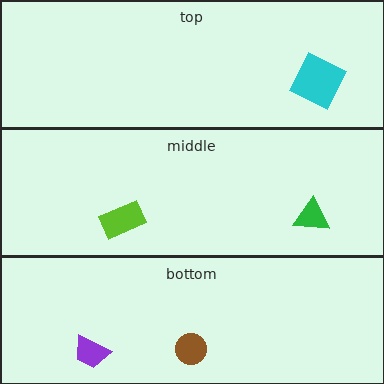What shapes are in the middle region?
The lime rectangle, the green triangle.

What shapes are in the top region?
The cyan square.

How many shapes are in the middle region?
2.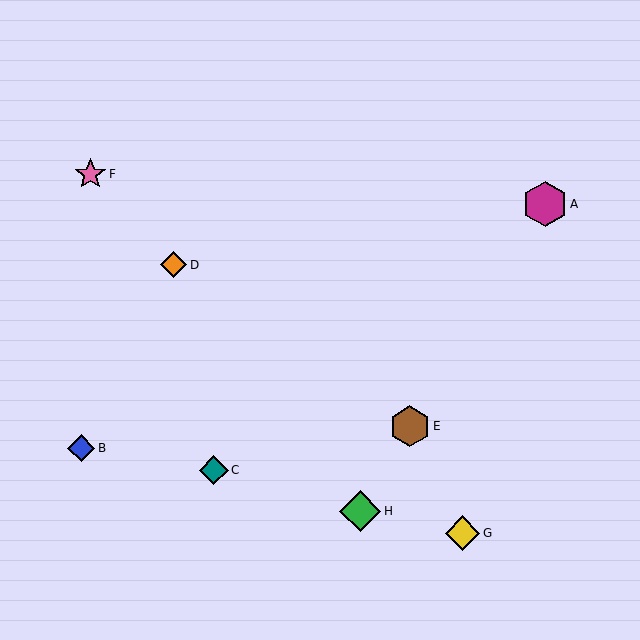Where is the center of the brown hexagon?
The center of the brown hexagon is at (410, 426).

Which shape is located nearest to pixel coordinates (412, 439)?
The brown hexagon (labeled E) at (410, 426) is nearest to that location.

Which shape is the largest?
The magenta hexagon (labeled A) is the largest.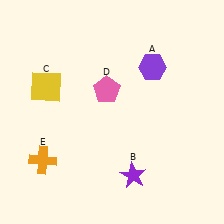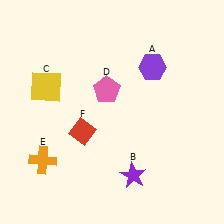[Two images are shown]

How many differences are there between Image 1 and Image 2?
There is 1 difference between the two images.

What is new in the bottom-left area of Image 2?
A red diamond (F) was added in the bottom-left area of Image 2.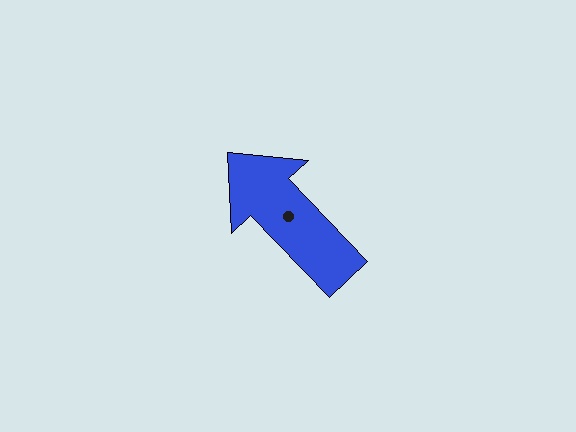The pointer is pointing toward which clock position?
Roughly 11 o'clock.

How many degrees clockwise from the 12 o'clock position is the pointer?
Approximately 317 degrees.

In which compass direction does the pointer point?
Northwest.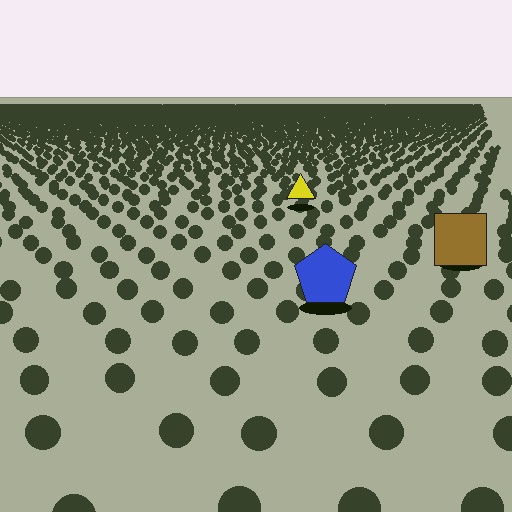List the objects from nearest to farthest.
From nearest to farthest: the blue pentagon, the brown square, the yellow triangle.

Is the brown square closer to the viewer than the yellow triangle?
Yes. The brown square is closer — you can tell from the texture gradient: the ground texture is coarser near it.